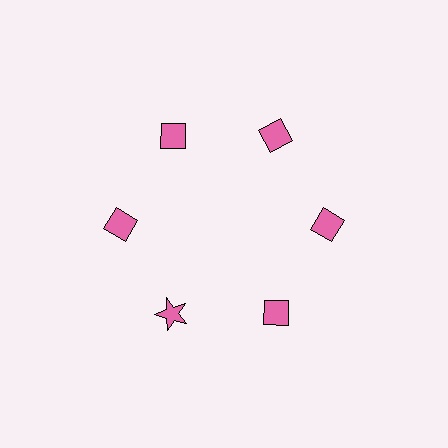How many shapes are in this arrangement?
There are 6 shapes arranged in a ring pattern.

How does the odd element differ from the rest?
It has a different shape: star instead of diamond.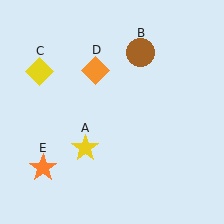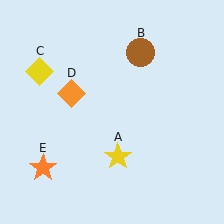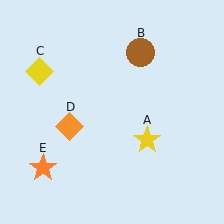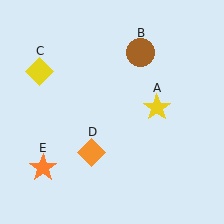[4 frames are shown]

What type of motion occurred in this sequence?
The yellow star (object A), orange diamond (object D) rotated counterclockwise around the center of the scene.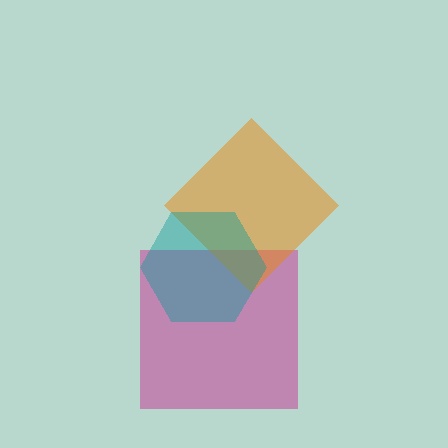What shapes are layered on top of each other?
The layered shapes are: a magenta square, an orange diamond, a teal hexagon.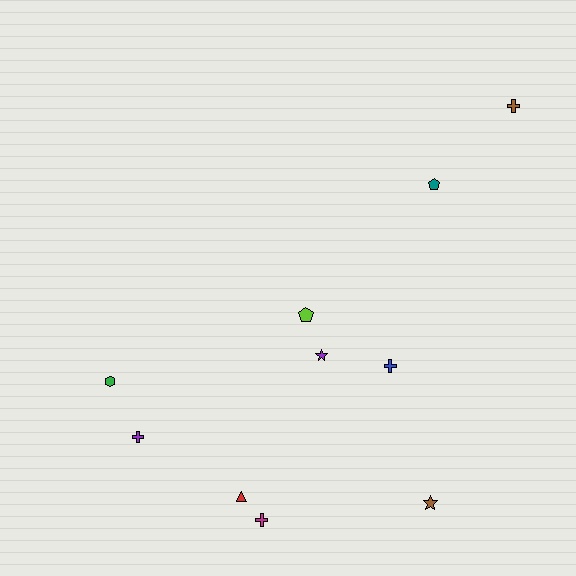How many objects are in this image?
There are 10 objects.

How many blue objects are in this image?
There is 1 blue object.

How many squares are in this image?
There are no squares.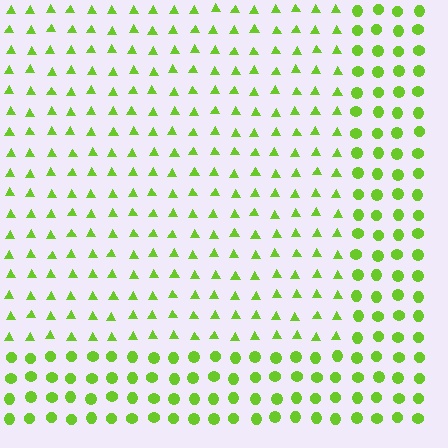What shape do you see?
I see a rectangle.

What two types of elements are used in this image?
The image uses triangles inside the rectangle region and circles outside it.